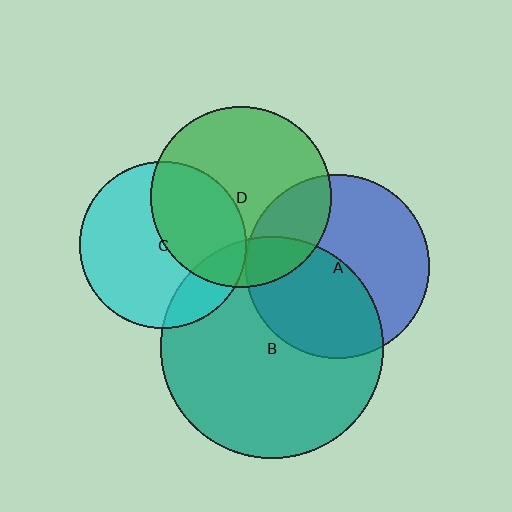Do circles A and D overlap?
Yes.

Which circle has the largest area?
Circle B (teal).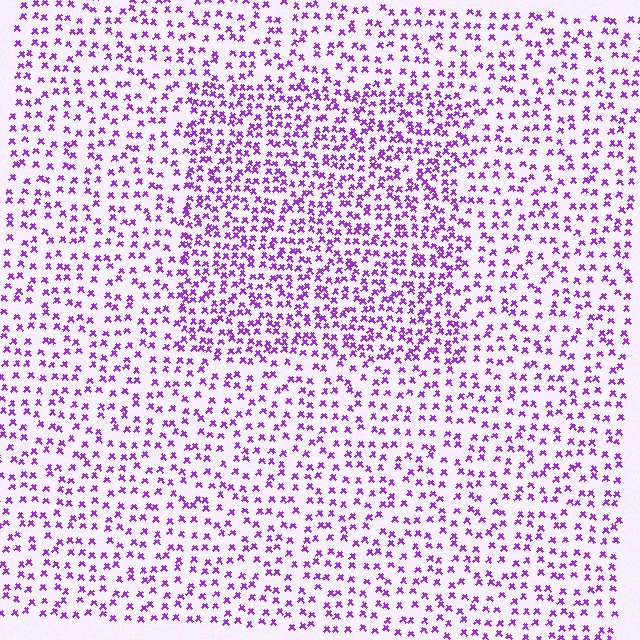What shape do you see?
I see a rectangle.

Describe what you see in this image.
The image contains small purple elements arranged at two different densities. A rectangle-shaped region is visible where the elements are more densely packed than the surrounding area.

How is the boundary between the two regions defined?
The boundary is defined by a change in element density (approximately 1.7x ratio). All elements are the same color, size, and shape.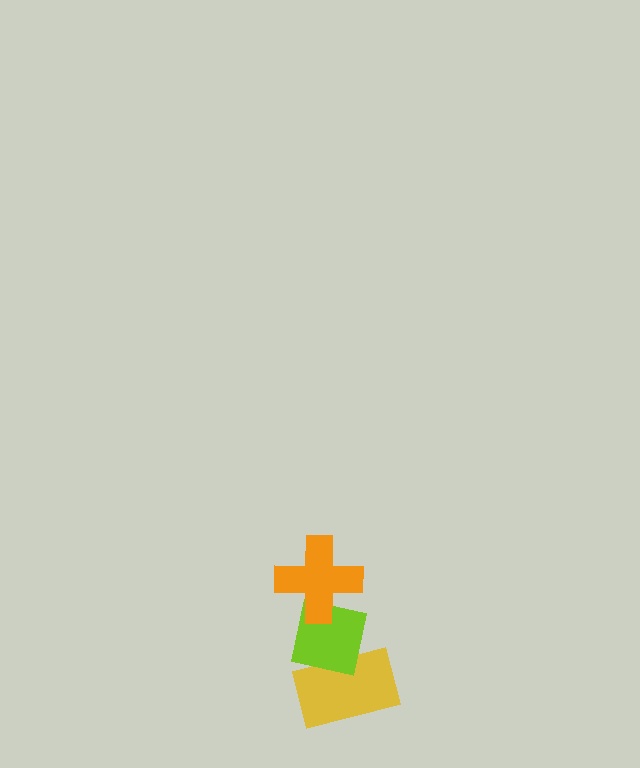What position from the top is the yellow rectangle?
The yellow rectangle is 3rd from the top.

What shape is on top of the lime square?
The orange cross is on top of the lime square.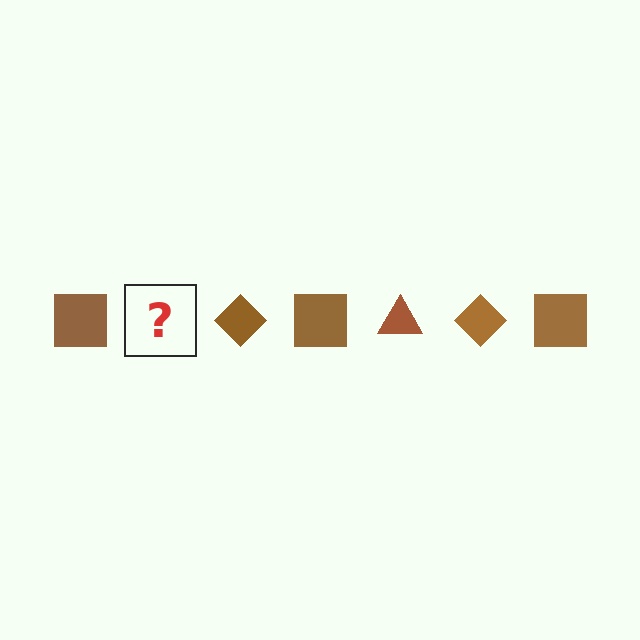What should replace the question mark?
The question mark should be replaced with a brown triangle.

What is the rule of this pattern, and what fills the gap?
The rule is that the pattern cycles through square, triangle, diamond shapes in brown. The gap should be filled with a brown triangle.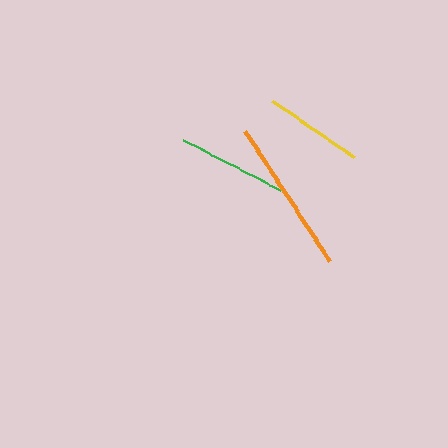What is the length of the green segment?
The green segment is approximately 109 pixels long.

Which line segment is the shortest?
The yellow line is the shortest at approximately 99 pixels.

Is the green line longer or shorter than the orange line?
The orange line is longer than the green line.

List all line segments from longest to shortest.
From longest to shortest: orange, green, yellow.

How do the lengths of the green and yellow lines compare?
The green and yellow lines are approximately the same length.